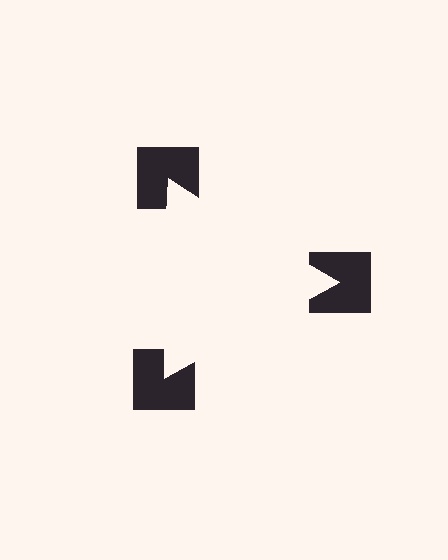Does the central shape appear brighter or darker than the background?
It typically appears slightly brighter than the background, even though no actual brightness change is drawn.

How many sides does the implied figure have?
3 sides.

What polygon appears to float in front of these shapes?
An illusory triangle — its edges are inferred from the aligned wedge cuts in the notched squares, not physically drawn.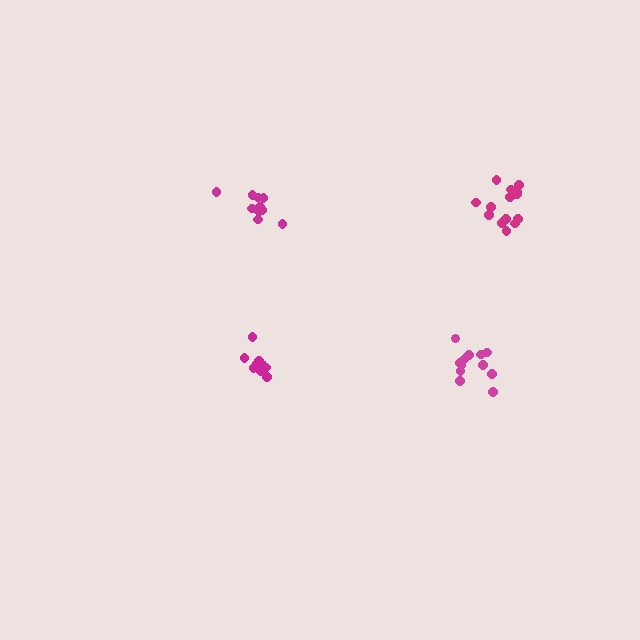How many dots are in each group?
Group 1: 9 dots, Group 2: 14 dots, Group 3: 12 dots, Group 4: 10 dots (45 total).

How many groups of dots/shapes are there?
There are 4 groups.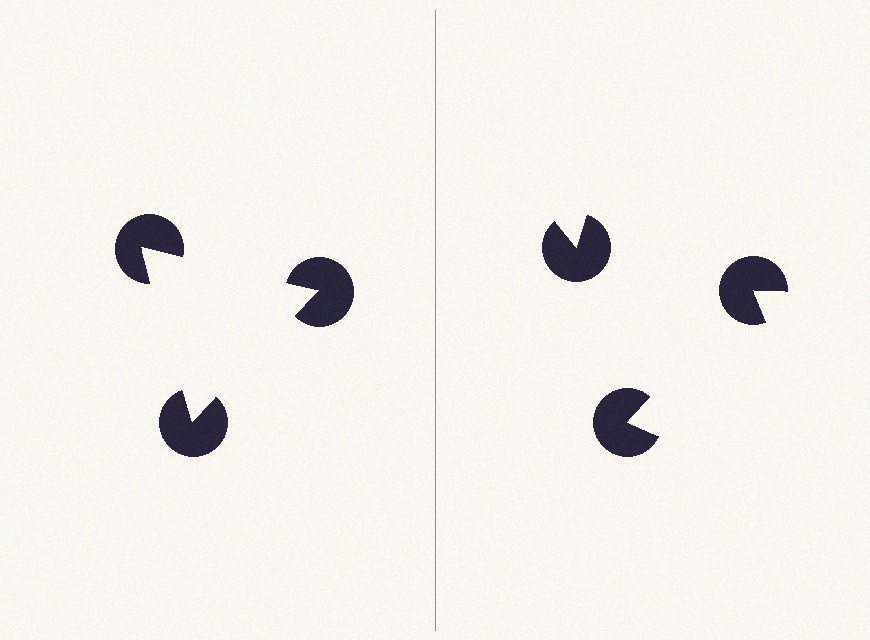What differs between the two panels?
The pac-man discs are positioned identically on both sides; only the wedge orientations differ. On the left they align to a triangle; on the right they are misaligned.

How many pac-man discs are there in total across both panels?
6 — 3 on each side.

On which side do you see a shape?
An illusory triangle appears on the left side. On the right side the wedge cuts are rotated, so no coherent shape forms.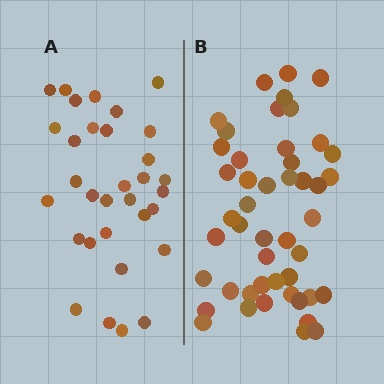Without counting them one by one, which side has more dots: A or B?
Region B (the right region) has more dots.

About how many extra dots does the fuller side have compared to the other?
Region B has approximately 15 more dots than region A.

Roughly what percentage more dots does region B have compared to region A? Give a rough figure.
About 45% more.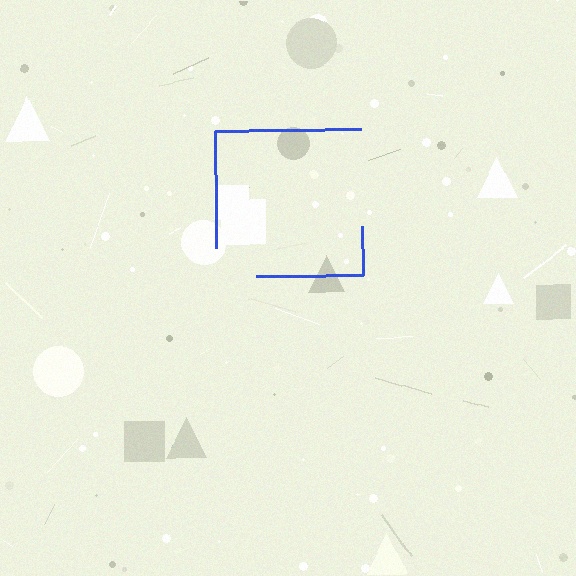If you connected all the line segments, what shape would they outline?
They would outline a square.